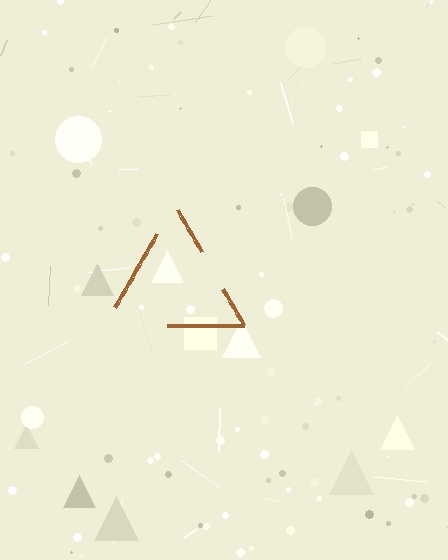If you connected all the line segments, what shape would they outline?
They would outline a triangle.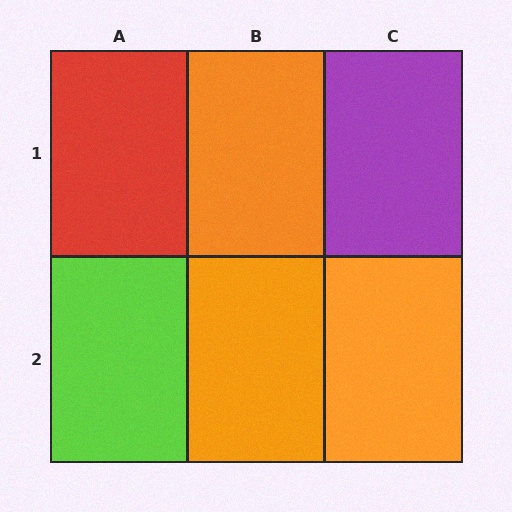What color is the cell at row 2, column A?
Lime.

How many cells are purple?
1 cell is purple.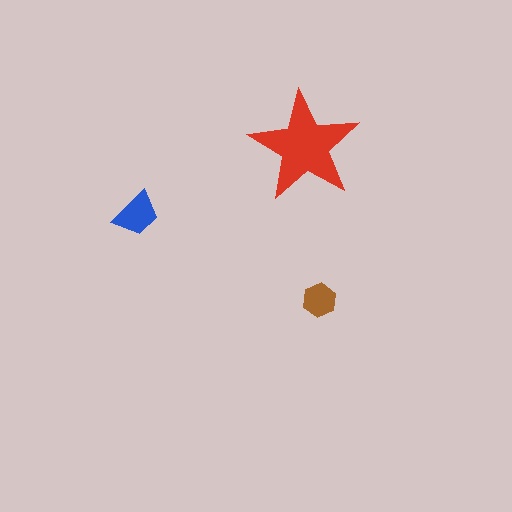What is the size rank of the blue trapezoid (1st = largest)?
2nd.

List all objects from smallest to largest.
The brown hexagon, the blue trapezoid, the red star.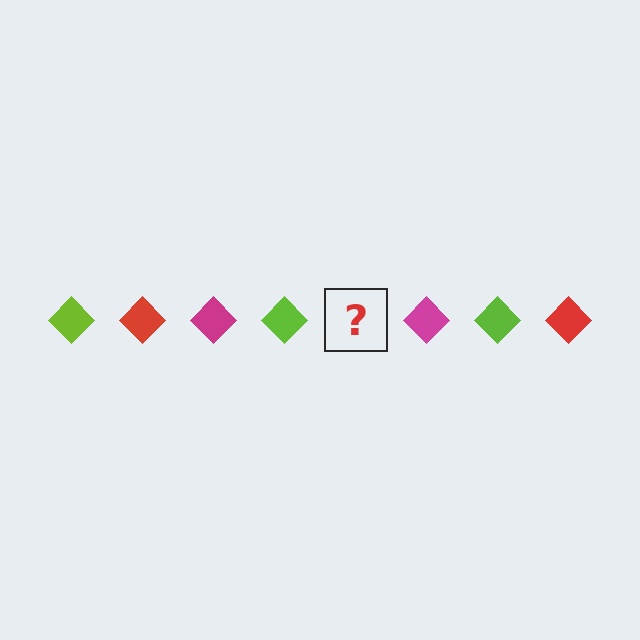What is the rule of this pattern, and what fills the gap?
The rule is that the pattern cycles through lime, red, magenta diamonds. The gap should be filled with a red diamond.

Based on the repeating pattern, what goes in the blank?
The blank should be a red diamond.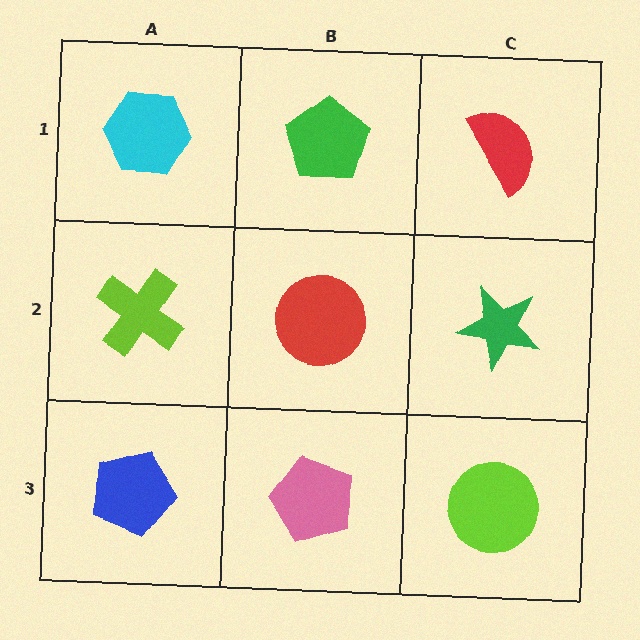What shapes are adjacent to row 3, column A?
A lime cross (row 2, column A), a pink pentagon (row 3, column B).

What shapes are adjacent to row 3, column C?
A green star (row 2, column C), a pink pentagon (row 3, column B).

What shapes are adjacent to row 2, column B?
A green pentagon (row 1, column B), a pink pentagon (row 3, column B), a lime cross (row 2, column A), a green star (row 2, column C).